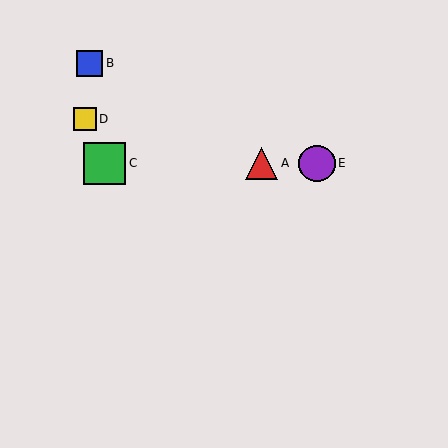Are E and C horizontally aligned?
Yes, both are at y≈163.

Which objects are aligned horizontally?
Objects A, C, E are aligned horizontally.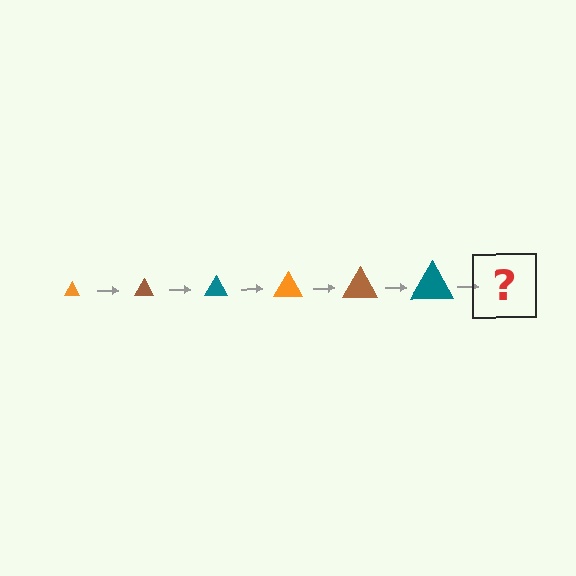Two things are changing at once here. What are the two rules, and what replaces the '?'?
The two rules are that the triangle grows larger each step and the color cycles through orange, brown, and teal. The '?' should be an orange triangle, larger than the previous one.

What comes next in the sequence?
The next element should be an orange triangle, larger than the previous one.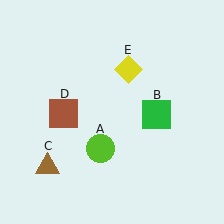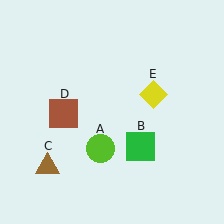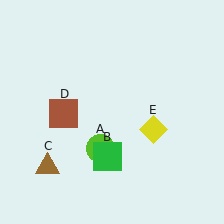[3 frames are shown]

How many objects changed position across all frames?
2 objects changed position: green square (object B), yellow diamond (object E).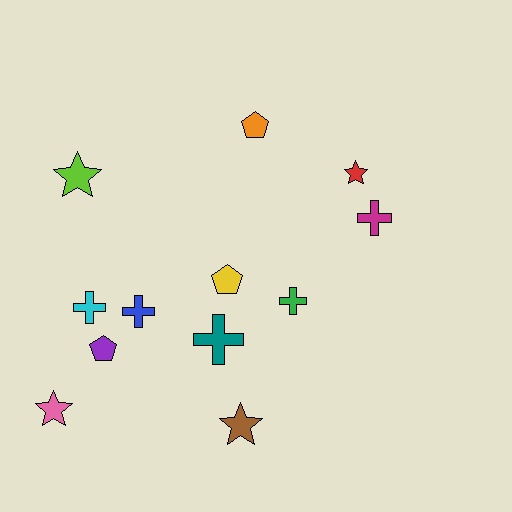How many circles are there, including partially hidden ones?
There are no circles.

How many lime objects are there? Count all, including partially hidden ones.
There is 1 lime object.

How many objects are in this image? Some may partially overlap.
There are 12 objects.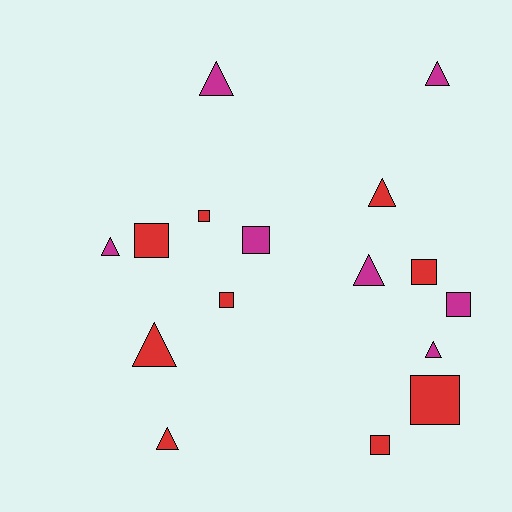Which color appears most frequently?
Red, with 9 objects.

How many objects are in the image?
There are 16 objects.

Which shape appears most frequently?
Triangle, with 8 objects.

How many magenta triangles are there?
There are 5 magenta triangles.